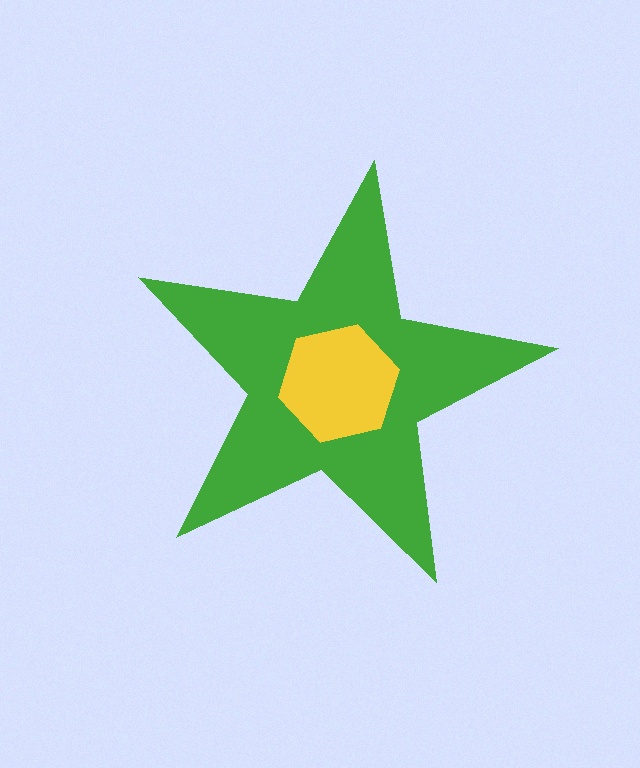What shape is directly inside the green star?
The yellow hexagon.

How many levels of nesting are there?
2.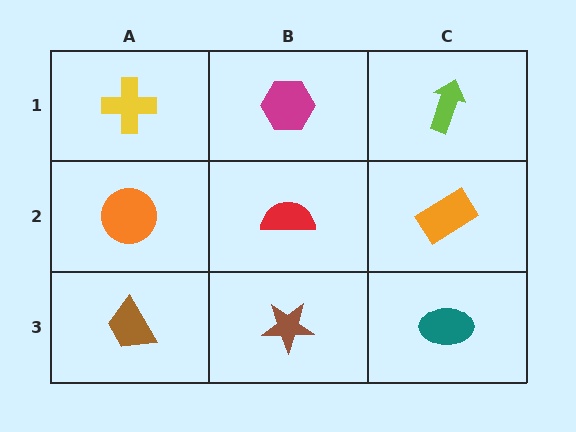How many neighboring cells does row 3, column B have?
3.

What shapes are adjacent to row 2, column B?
A magenta hexagon (row 1, column B), a brown star (row 3, column B), an orange circle (row 2, column A), an orange rectangle (row 2, column C).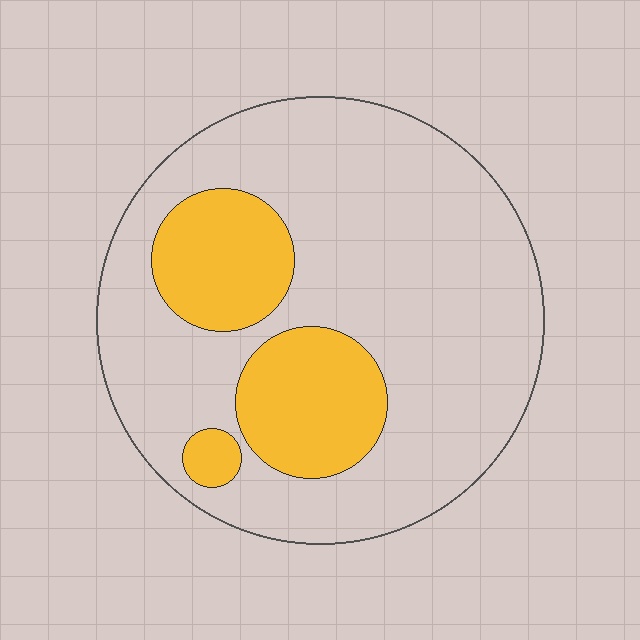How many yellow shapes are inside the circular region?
3.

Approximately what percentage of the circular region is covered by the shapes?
Approximately 25%.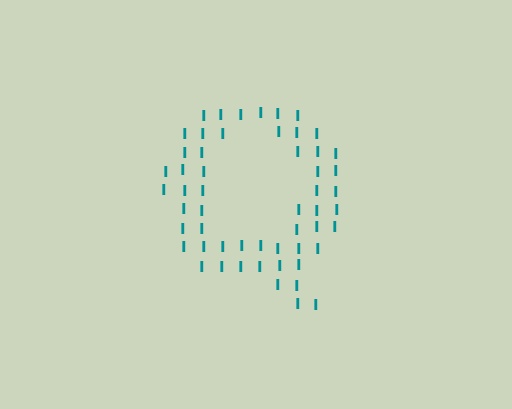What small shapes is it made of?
It is made of small letter I's.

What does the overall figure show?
The overall figure shows the letter Q.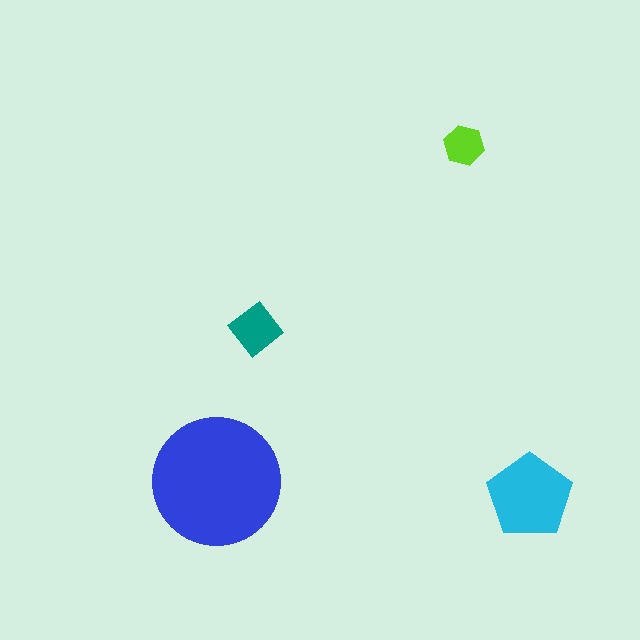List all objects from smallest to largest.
The lime hexagon, the teal diamond, the cyan pentagon, the blue circle.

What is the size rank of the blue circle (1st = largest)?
1st.